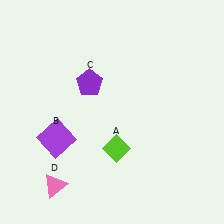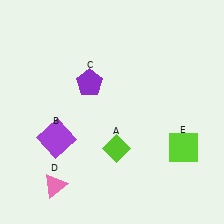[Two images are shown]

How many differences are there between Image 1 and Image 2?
There is 1 difference between the two images.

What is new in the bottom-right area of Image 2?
A lime square (E) was added in the bottom-right area of Image 2.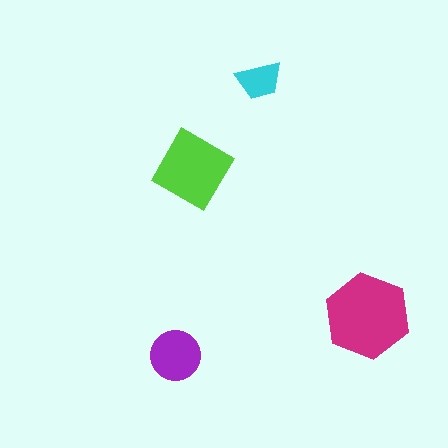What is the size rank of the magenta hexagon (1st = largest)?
1st.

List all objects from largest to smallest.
The magenta hexagon, the lime diamond, the purple circle, the cyan trapezoid.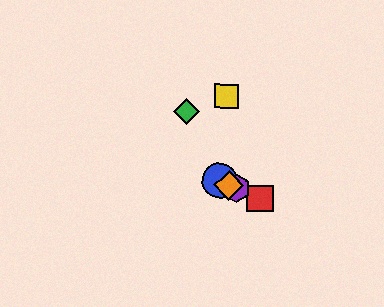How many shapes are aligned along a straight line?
4 shapes (the red square, the blue circle, the purple hexagon, the orange diamond) are aligned along a straight line.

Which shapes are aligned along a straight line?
The red square, the blue circle, the purple hexagon, the orange diamond are aligned along a straight line.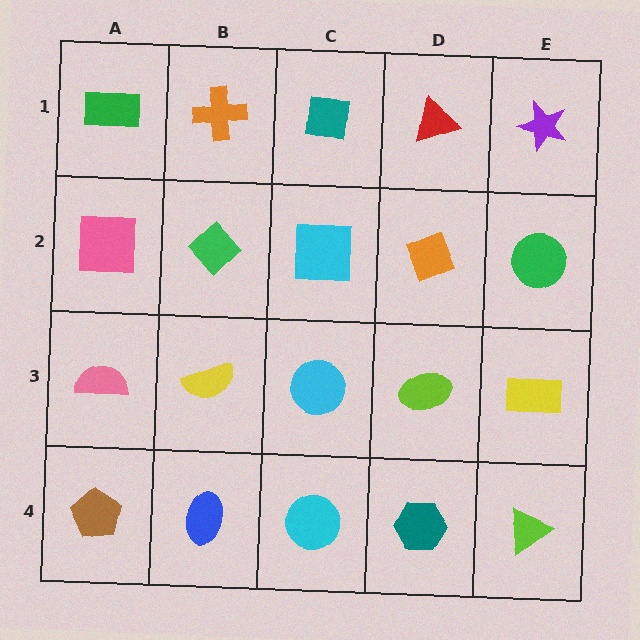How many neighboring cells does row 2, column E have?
3.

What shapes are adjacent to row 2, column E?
A purple star (row 1, column E), a yellow rectangle (row 3, column E), an orange diamond (row 2, column D).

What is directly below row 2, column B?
A yellow semicircle.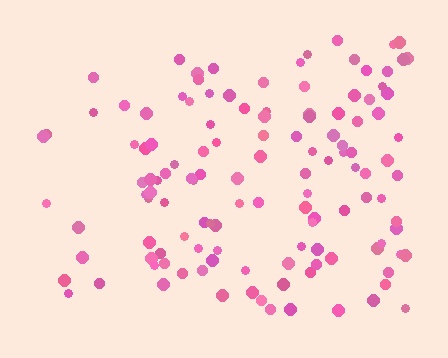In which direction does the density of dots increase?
From left to right, with the right side densest.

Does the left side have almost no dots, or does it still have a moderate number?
Still a moderate number, just noticeably fewer than the right.